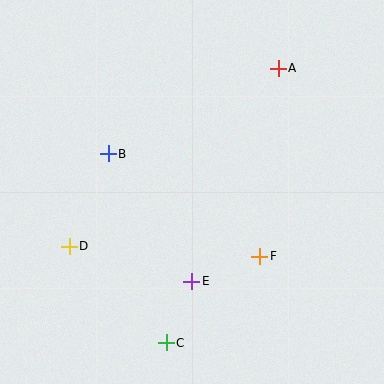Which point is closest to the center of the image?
Point E at (192, 281) is closest to the center.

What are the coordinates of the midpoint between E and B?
The midpoint between E and B is at (150, 218).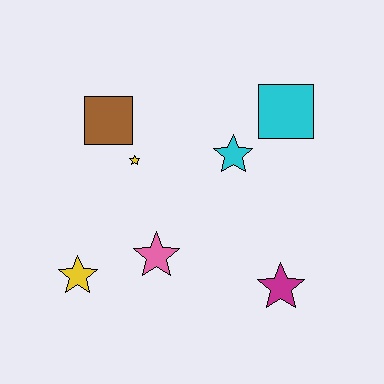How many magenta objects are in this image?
There is 1 magenta object.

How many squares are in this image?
There are 2 squares.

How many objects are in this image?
There are 7 objects.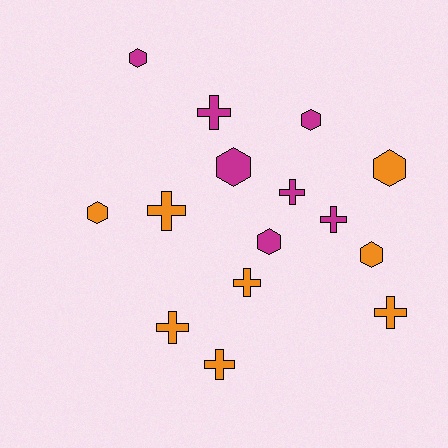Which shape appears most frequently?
Cross, with 8 objects.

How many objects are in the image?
There are 15 objects.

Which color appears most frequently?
Orange, with 8 objects.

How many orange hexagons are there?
There are 3 orange hexagons.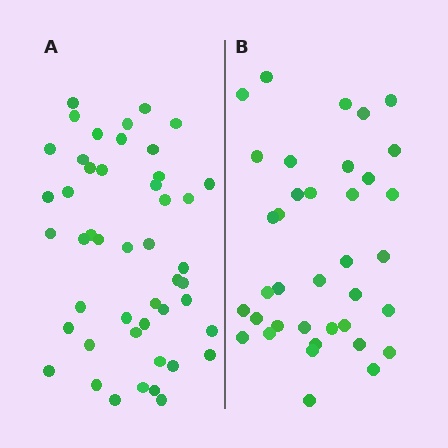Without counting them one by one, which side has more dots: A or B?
Region A (the left region) has more dots.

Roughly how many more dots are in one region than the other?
Region A has roughly 10 or so more dots than region B.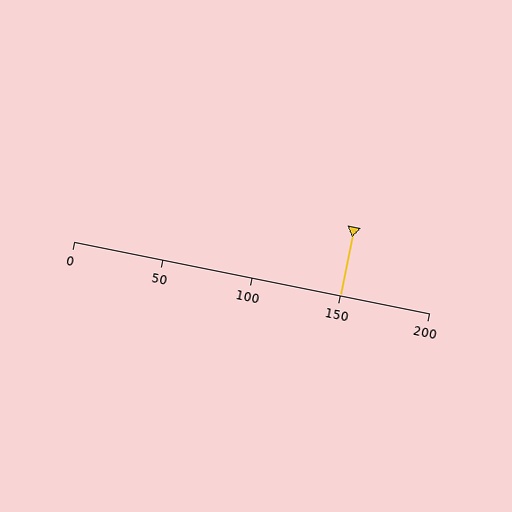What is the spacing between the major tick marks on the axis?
The major ticks are spaced 50 apart.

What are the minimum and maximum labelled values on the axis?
The axis runs from 0 to 200.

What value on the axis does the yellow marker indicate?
The marker indicates approximately 150.